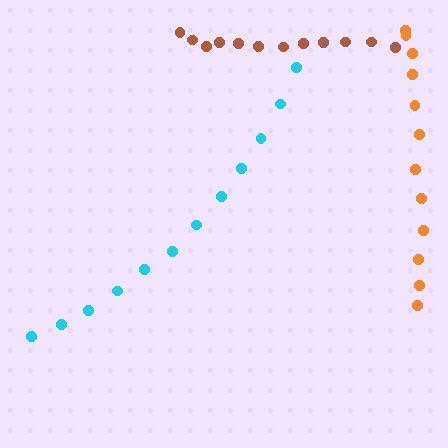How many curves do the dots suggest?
There are 3 distinct paths.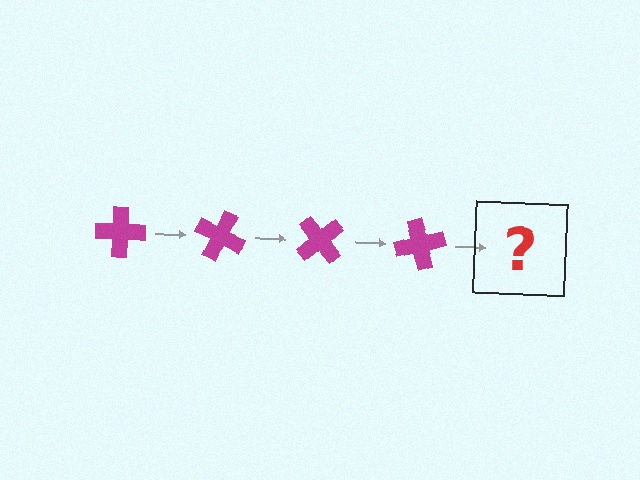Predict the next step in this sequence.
The next step is a magenta cross rotated 100 degrees.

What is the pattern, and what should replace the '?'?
The pattern is that the cross rotates 25 degrees each step. The '?' should be a magenta cross rotated 100 degrees.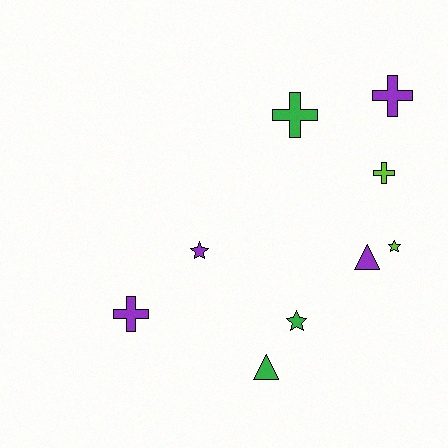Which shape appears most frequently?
Cross, with 4 objects.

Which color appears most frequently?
Purple, with 4 objects.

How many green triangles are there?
There is 1 green triangle.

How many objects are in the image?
There are 9 objects.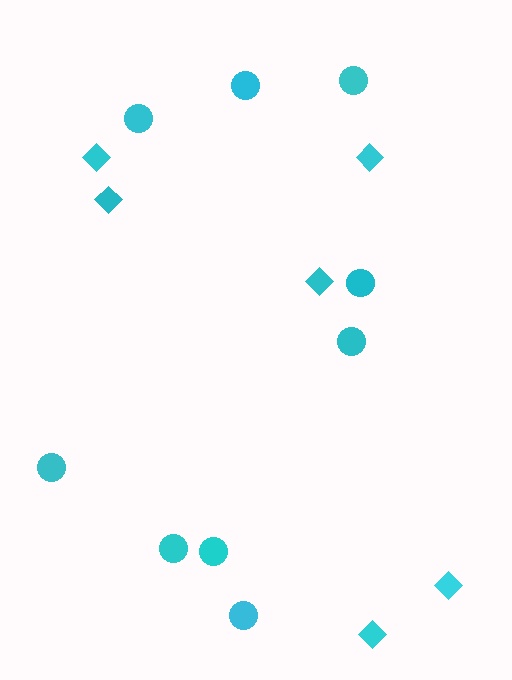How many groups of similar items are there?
There are 2 groups: one group of circles (9) and one group of diamonds (6).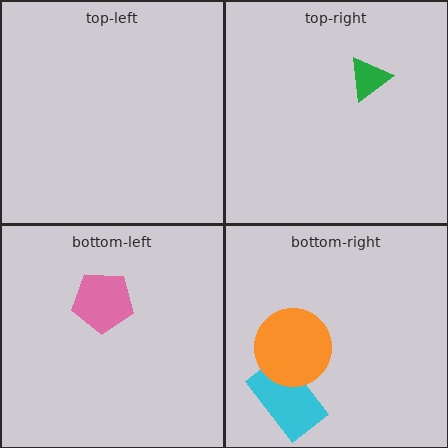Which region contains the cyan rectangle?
The bottom-right region.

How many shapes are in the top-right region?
1.